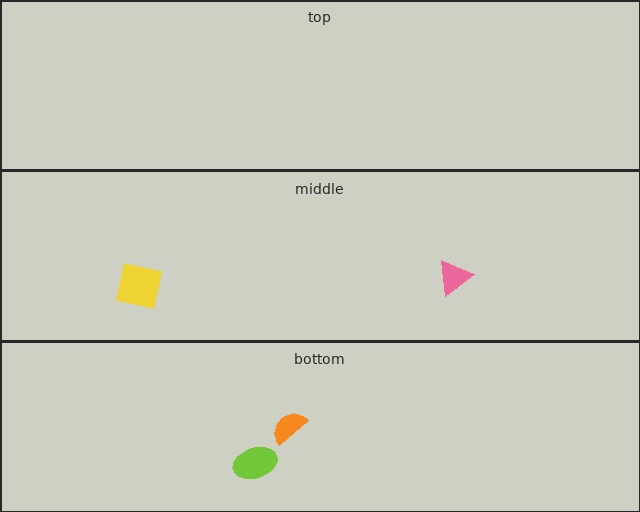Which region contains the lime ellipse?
The bottom region.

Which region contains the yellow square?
The middle region.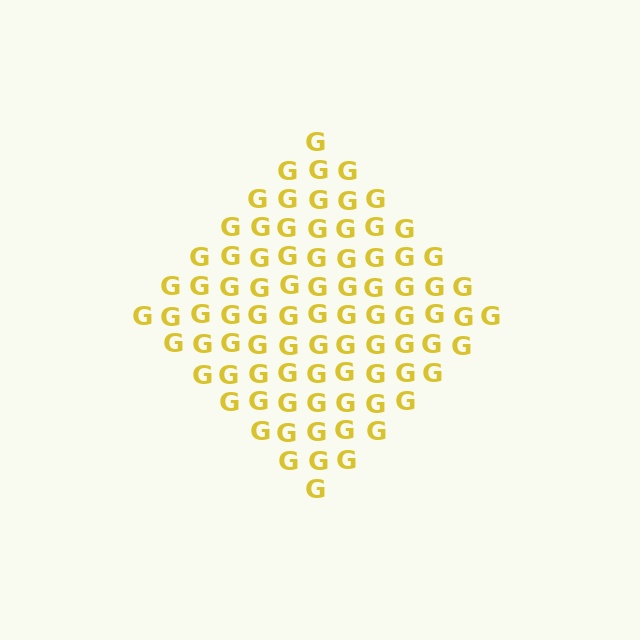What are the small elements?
The small elements are letter G's.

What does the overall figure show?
The overall figure shows a diamond.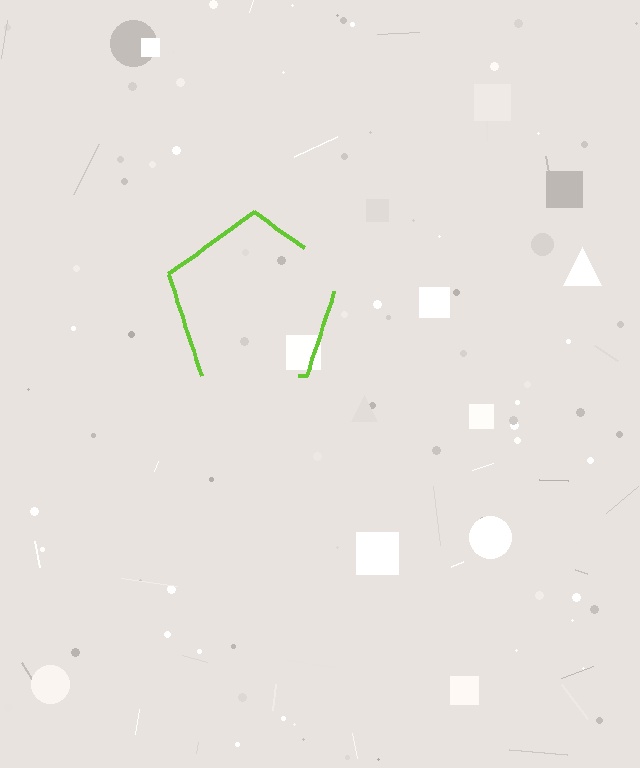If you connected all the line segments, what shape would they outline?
They would outline a pentagon.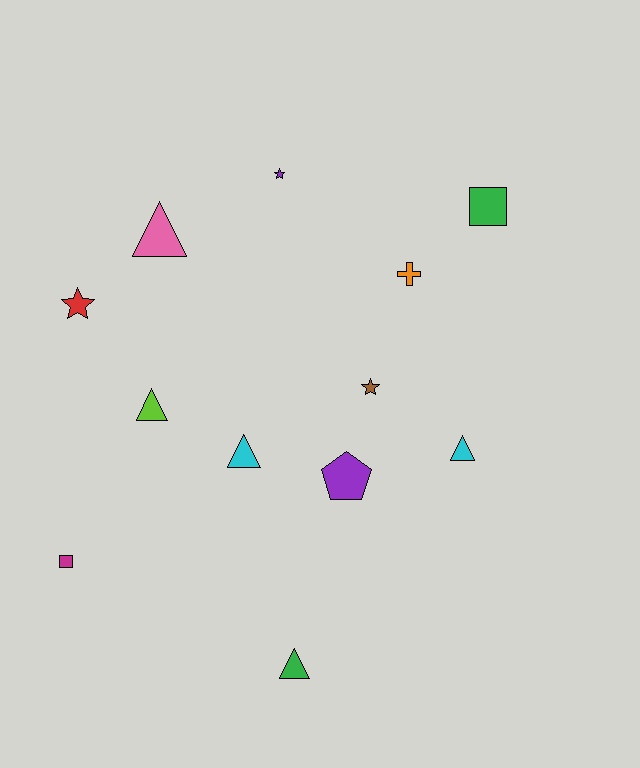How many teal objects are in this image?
There are no teal objects.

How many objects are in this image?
There are 12 objects.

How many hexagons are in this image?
There are no hexagons.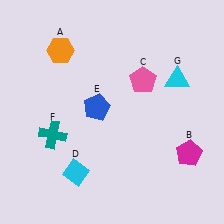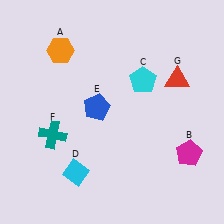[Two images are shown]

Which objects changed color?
C changed from pink to cyan. G changed from cyan to red.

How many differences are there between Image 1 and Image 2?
There are 2 differences between the two images.